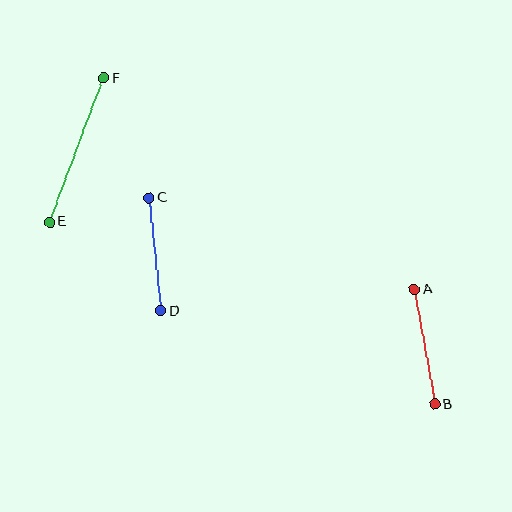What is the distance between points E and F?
The distance is approximately 154 pixels.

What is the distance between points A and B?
The distance is approximately 116 pixels.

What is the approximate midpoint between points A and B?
The midpoint is at approximately (425, 347) pixels.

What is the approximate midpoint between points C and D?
The midpoint is at approximately (155, 254) pixels.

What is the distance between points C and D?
The distance is approximately 114 pixels.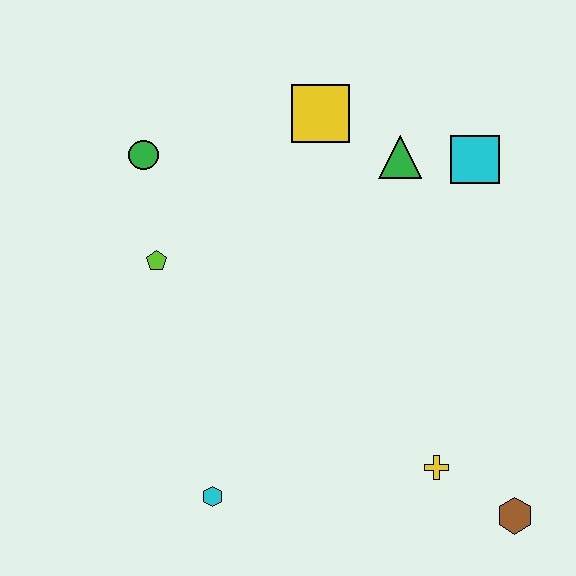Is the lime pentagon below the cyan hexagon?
No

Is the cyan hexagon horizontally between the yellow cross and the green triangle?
No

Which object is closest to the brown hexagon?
The yellow cross is closest to the brown hexagon.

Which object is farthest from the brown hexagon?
The green circle is farthest from the brown hexagon.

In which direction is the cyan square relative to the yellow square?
The cyan square is to the right of the yellow square.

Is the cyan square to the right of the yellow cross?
Yes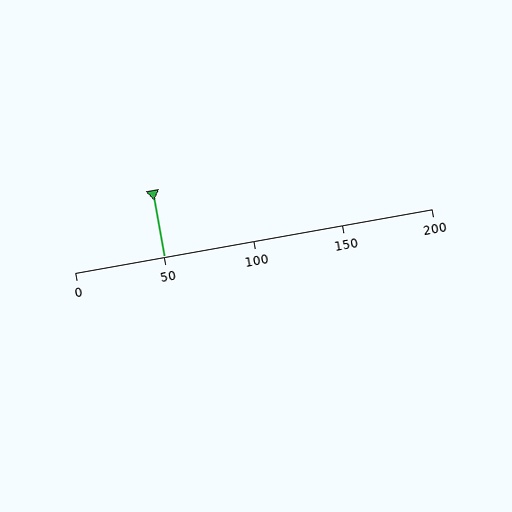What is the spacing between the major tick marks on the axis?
The major ticks are spaced 50 apart.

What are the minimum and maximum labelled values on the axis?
The axis runs from 0 to 200.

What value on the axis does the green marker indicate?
The marker indicates approximately 50.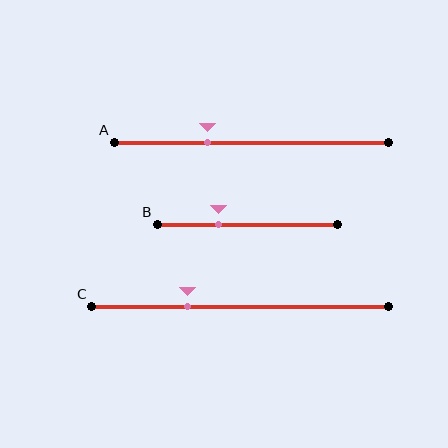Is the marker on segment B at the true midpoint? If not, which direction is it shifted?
No, the marker on segment B is shifted to the left by about 16% of the segment length.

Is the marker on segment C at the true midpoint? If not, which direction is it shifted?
No, the marker on segment C is shifted to the left by about 18% of the segment length.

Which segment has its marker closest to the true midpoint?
Segment A has its marker closest to the true midpoint.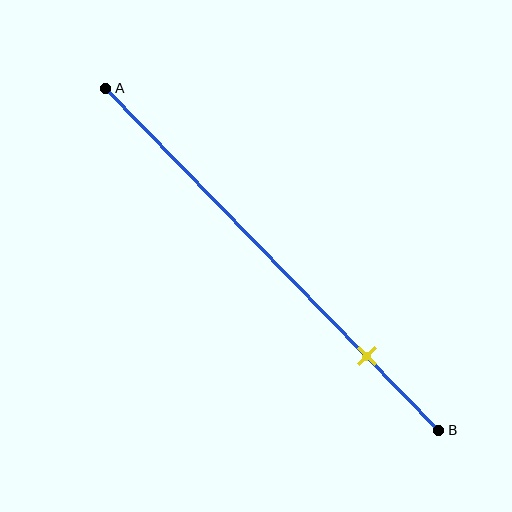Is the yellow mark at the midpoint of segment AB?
No, the mark is at about 80% from A, not at the 50% midpoint.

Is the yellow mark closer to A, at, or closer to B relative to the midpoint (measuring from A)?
The yellow mark is closer to point B than the midpoint of segment AB.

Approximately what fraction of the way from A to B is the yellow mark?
The yellow mark is approximately 80% of the way from A to B.